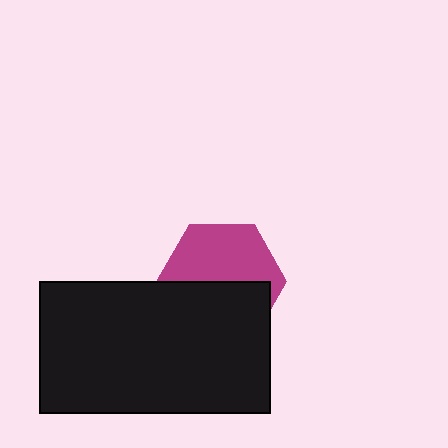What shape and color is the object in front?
The object in front is a black rectangle.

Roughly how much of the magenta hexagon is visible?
About half of it is visible (roughly 53%).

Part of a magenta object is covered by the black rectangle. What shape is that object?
It is a hexagon.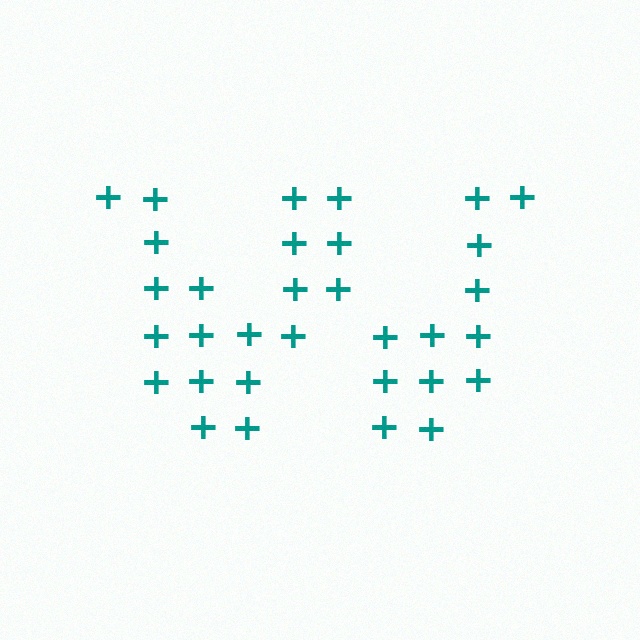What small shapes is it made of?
It is made of small plus signs.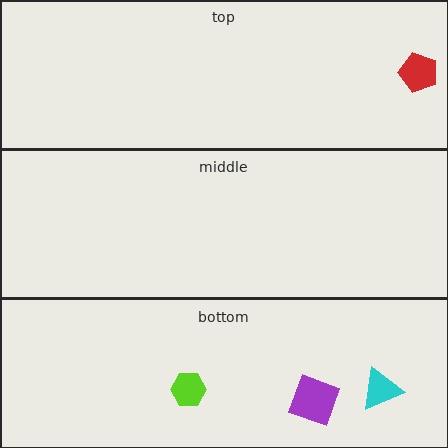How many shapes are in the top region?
1.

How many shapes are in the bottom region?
3.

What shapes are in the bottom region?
The lime hexagon, the cyan triangle, the purple square.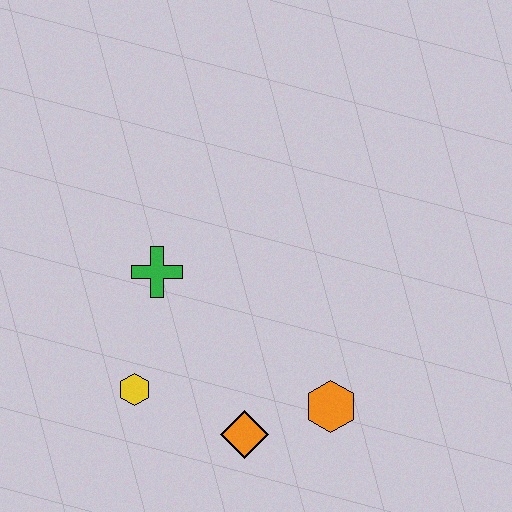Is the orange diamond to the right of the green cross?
Yes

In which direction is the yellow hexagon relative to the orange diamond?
The yellow hexagon is to the left of the orange diamond.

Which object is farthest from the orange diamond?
The green cross is farthest from the orange diamond.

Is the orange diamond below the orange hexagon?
Yes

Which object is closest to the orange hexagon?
The orange diamond is closest to the orange hexagon.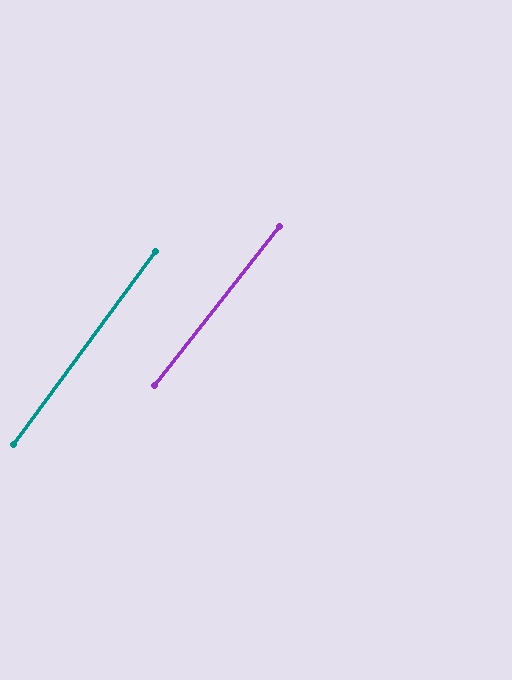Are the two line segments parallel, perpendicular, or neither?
Parallel — their directions differ by only 1.8°.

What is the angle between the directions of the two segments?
Approximately 2 degrees.